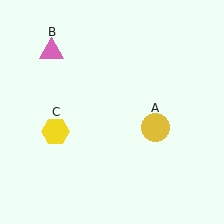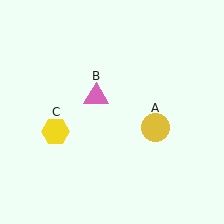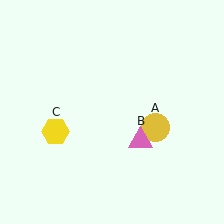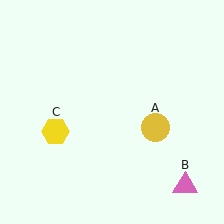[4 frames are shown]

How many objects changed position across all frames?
1 object changed position: pink triangle (object B).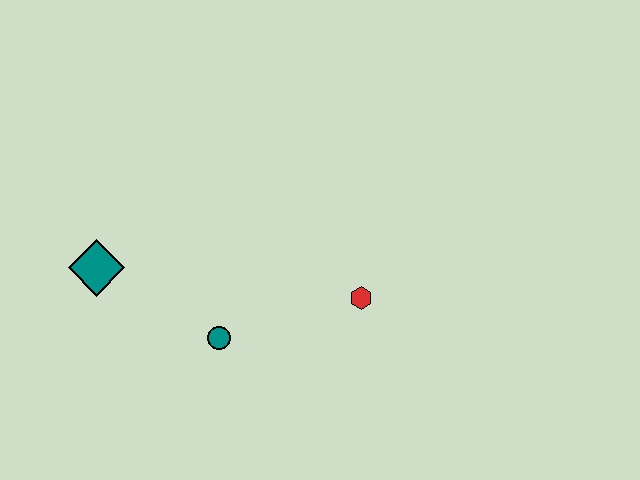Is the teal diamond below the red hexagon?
No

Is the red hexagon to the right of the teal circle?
Yes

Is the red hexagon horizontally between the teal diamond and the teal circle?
No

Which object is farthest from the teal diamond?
The red hexagon is farthest from the teal diamond.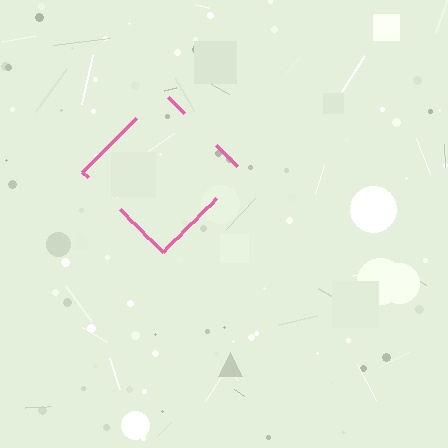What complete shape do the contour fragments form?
The contour fragments form a diamond.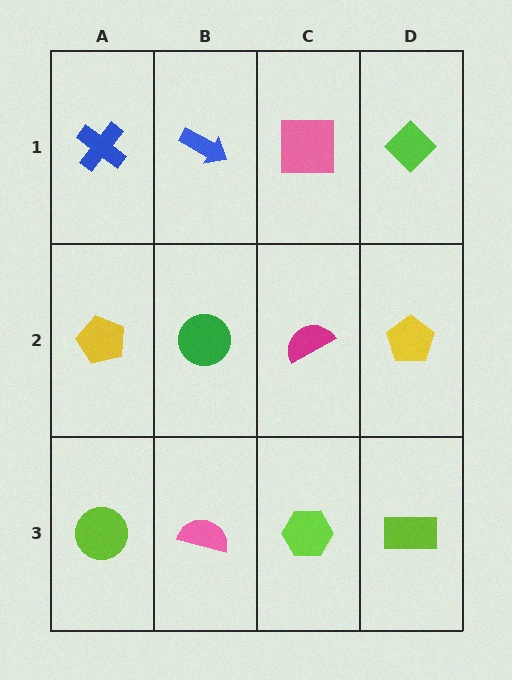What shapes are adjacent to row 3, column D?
A yellow pentagon (row 2, column D), a lime hexagon (row 3, column C).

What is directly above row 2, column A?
A blue cross.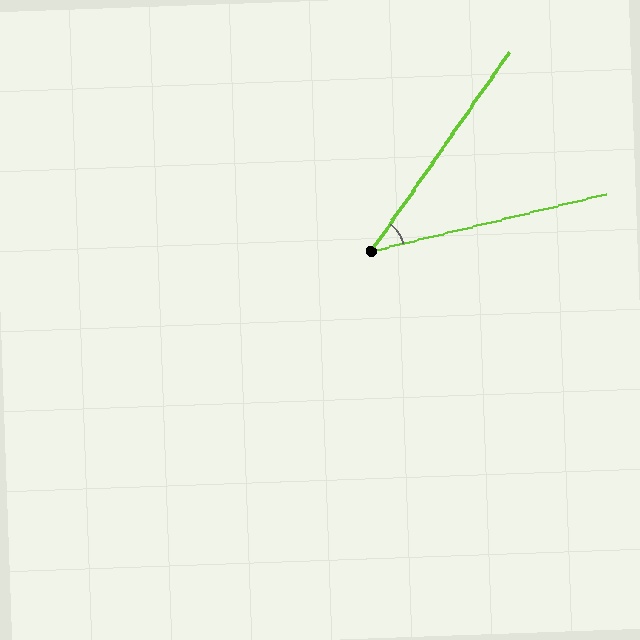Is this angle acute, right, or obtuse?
It is acute.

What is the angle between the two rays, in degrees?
Approximately 42 degrees.